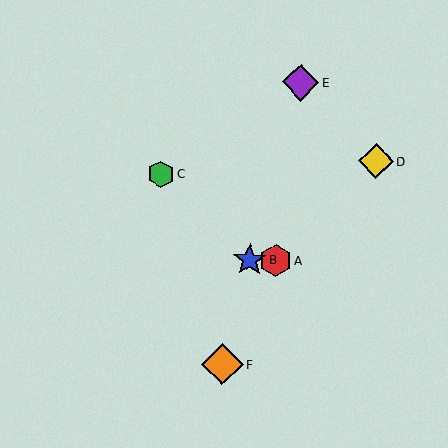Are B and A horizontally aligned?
Yes, both are at y≈260.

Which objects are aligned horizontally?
Objects A, B are aligned horizontally.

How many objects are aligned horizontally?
2 objects (A, B) are aligned horizontally.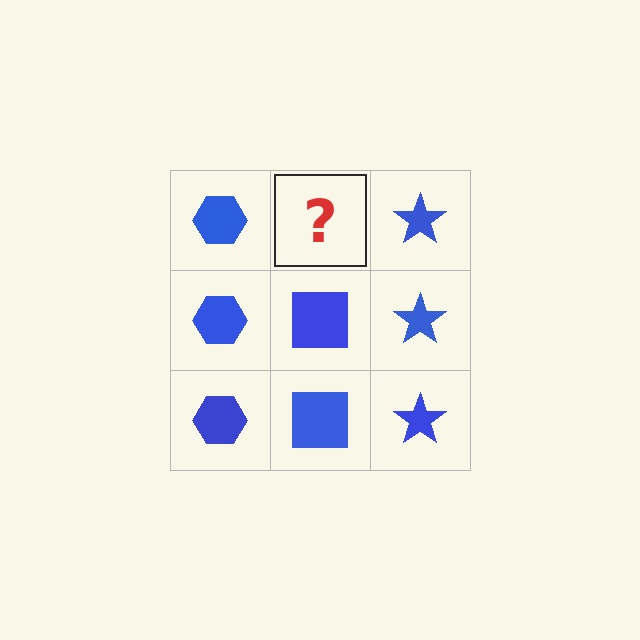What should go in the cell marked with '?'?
The missing cell should contain a blue square.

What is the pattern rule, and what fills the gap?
The rule is that each column has a consistent shape. The gap should be filled with a blue square.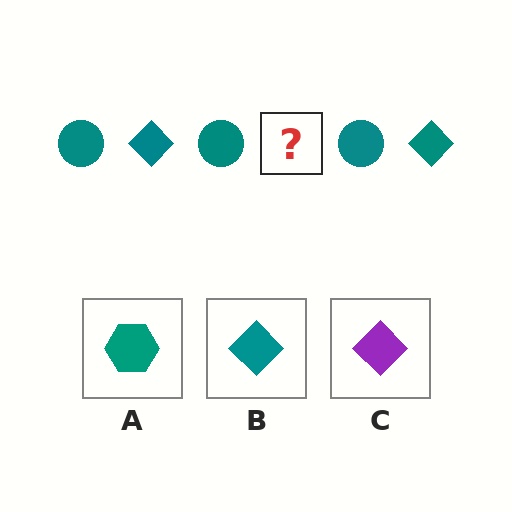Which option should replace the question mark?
Option B.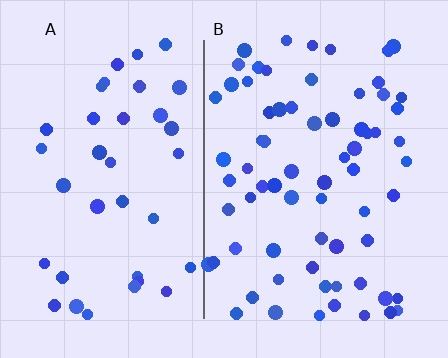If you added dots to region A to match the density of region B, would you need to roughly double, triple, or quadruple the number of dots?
Approximately double.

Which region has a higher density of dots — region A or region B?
B (the right).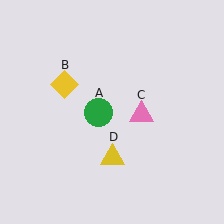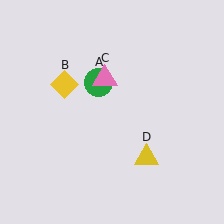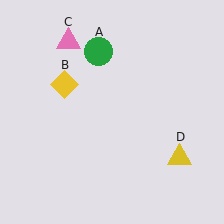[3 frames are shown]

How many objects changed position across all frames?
3 objects changed position: green circle (object A), pink triangle (object C), yellow triangle (object D).